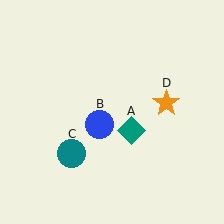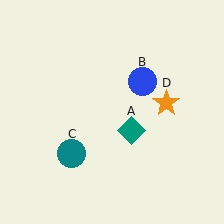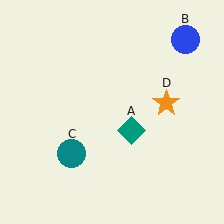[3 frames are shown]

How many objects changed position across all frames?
1 object changed position: blue circle (object B).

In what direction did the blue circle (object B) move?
The blue circle (object B) moved up and to the right.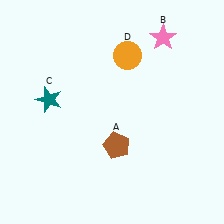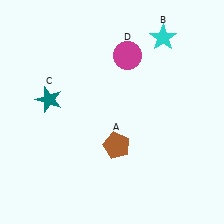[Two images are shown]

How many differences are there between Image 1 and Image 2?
There are 2 differences between the two images.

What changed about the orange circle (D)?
In Image 1, D is orange. In Image 2, it changed to magenta.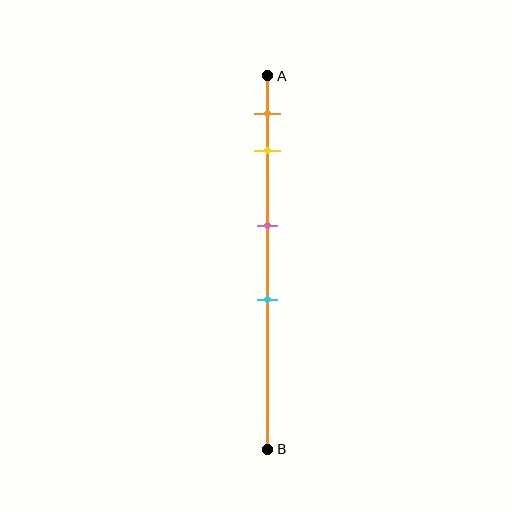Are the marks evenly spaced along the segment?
No, the marks are not evenly spaced.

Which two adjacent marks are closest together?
The orange and yellow marks are the closest adjacent pair.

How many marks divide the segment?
There are 4 marks dividing the segment.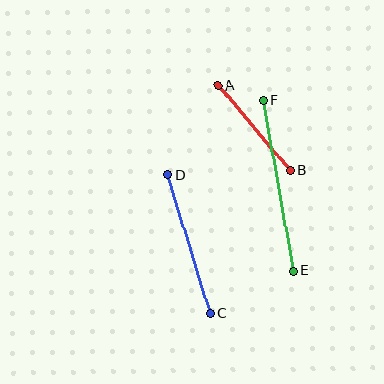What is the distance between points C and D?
The distance is approximately 144 pixels.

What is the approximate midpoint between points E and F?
The midpoint is at approximately (278, 186) pixels.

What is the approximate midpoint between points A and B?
The midpoint is at approximately (254, 128) pixels.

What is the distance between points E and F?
The distance is approximately 173 pixels.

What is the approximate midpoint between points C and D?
The midpoint is at approximately (189, 244) pixels.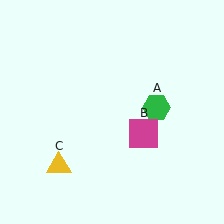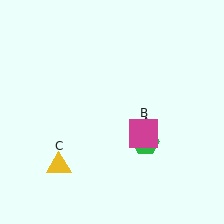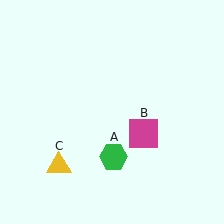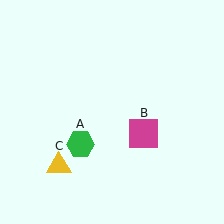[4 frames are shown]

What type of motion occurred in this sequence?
The green hexagon (object A) rotated clockwise around the center of the scene.